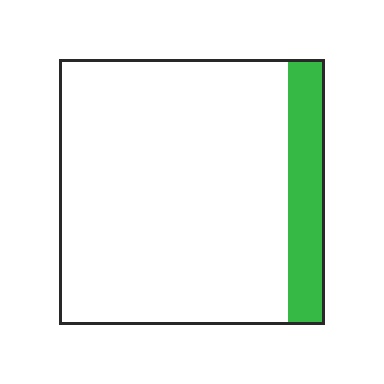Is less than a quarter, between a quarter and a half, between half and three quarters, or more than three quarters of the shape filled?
Less than a quarter.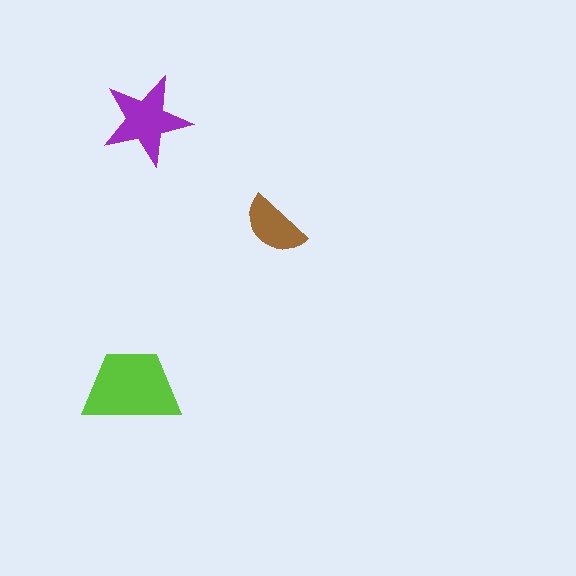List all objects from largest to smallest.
The lime trapezoid, the purple star, the brown semicircle.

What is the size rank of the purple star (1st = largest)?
2nd.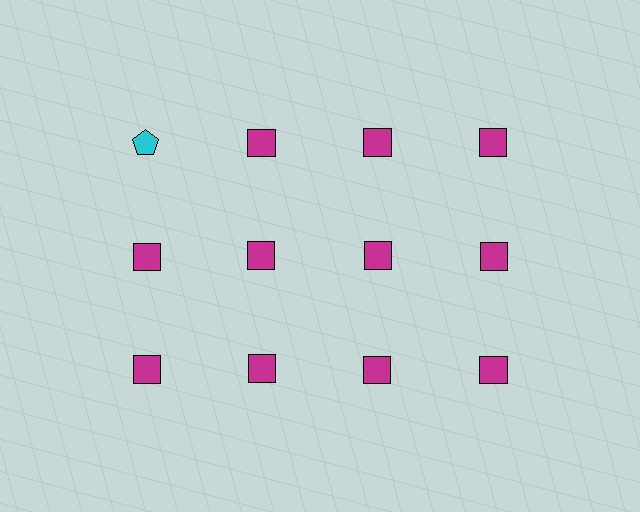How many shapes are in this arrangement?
There are 12 shapes arranged in a grid pattern.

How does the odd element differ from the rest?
It differs in both color (cyan instead of magenta) and shape (pentagon instead of square).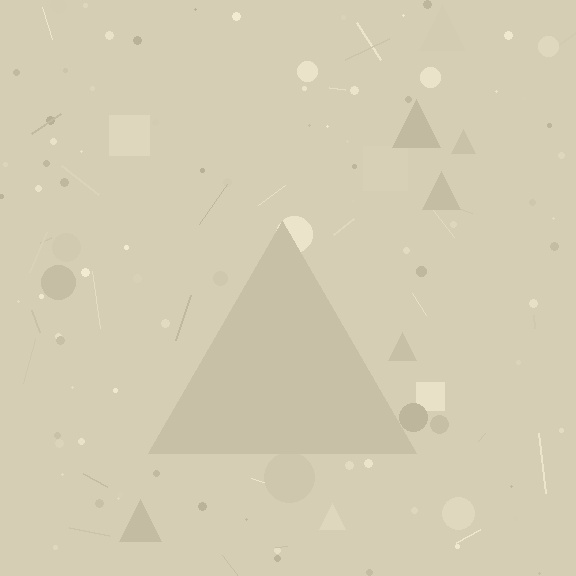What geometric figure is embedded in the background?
A triangle is embedded in the background.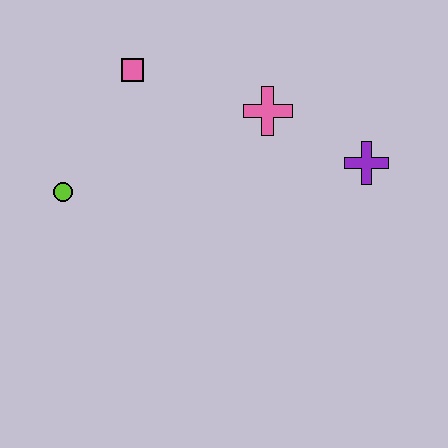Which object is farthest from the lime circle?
The purple cross is farthest from the lime circle.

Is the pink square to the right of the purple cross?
No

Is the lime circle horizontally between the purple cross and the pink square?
No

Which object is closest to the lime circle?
The pink square is closest to the lime circle.